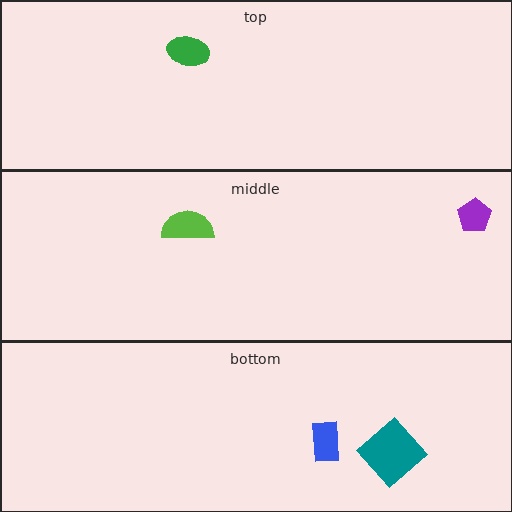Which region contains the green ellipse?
The top region.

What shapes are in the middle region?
The purple pentagon, the lime semicircle.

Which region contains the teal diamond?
The bottom region.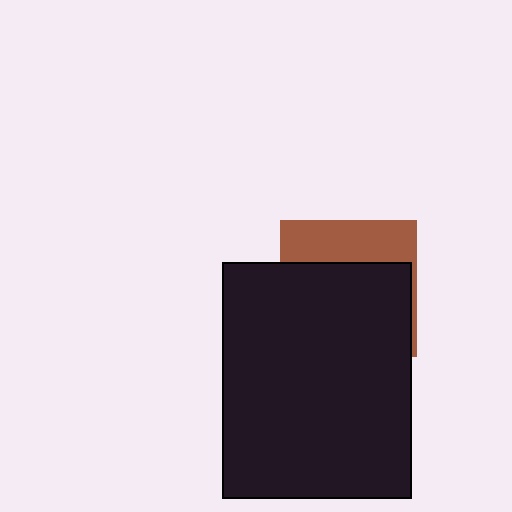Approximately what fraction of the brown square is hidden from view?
Roughly 67% of the brown square is hidden behind the black rectangle.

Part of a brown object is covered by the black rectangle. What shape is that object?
It is a square.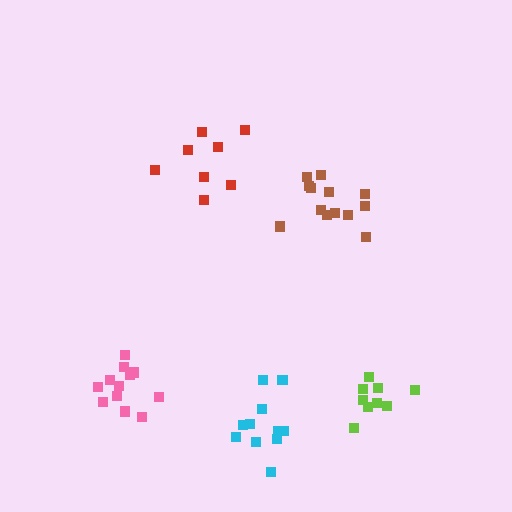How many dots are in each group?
Group 1: 13 dots, Group 2: 8 dots, Group 3: 9 dots, Group 4: 13 dots, Group 5: 11 dots (54 total).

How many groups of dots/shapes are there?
There are 5 groups.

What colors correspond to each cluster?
The clusters are colored: pink, red, lime, brown, cyan.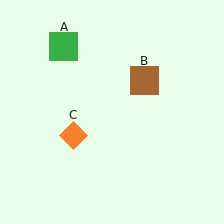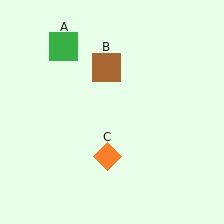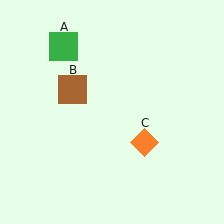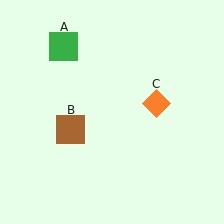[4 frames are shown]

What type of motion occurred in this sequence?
The brown square (object B), orange diamond (object C) rotated counterclockwise around the center of the scene.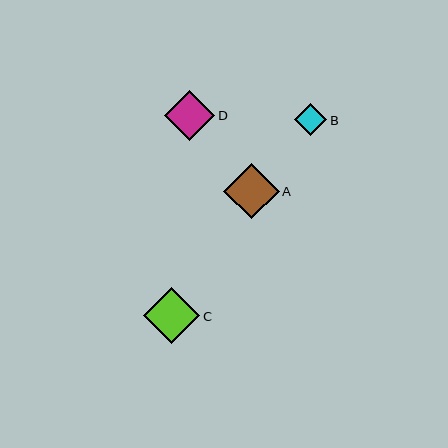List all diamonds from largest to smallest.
From largest to smallest: C, A, D, B.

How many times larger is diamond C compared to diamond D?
Diamond C is approximately 1.1 times the size of diamond D.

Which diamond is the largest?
Diamond C is the largest with a size of approximately 56 pixels.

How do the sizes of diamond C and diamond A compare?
Diamond C and diamond A are approximately the same size.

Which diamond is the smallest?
Diamond B is the smallest with a size of approximately 32 pixels.